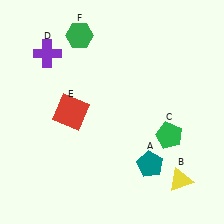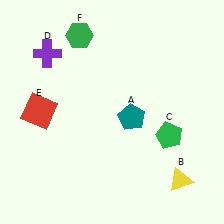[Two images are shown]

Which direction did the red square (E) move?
The red square (E) moved left.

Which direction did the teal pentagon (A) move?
The teal pentagon (A) moved up.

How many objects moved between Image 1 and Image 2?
2 objects moved between the two images.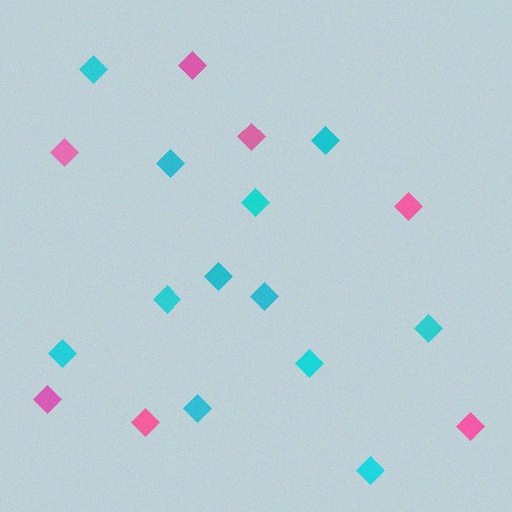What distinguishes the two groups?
There are 2 groups: one group of cyan diamonds (12) and one group of pink diamonds (7).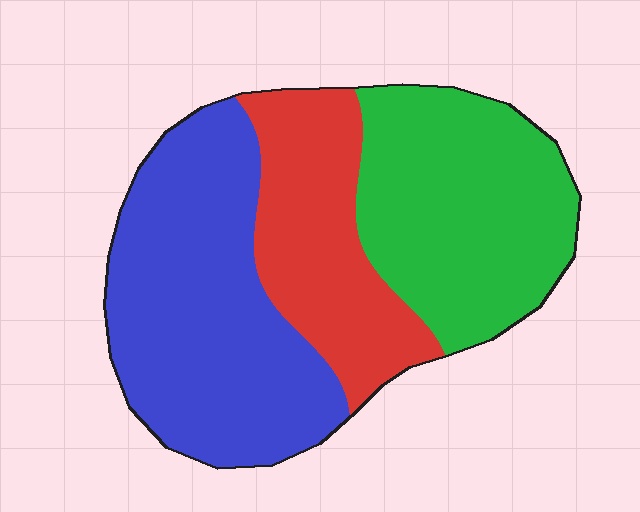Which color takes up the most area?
Blue, at roughly 40%.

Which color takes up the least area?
Red, at roughly 25%.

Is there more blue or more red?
Blue.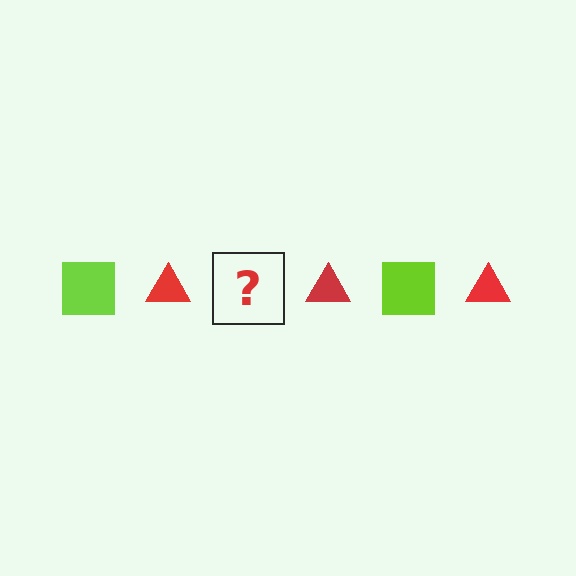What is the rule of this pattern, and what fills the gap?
The rule is that the pattern alternates between lime square and red triangle. The gap should be filled with a lime square.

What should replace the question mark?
The question mark should be replaced with a lime square.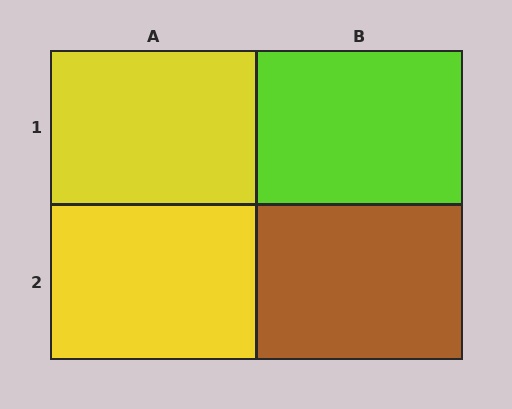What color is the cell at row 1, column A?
Yellow.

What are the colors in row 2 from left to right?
Yellow, brown.